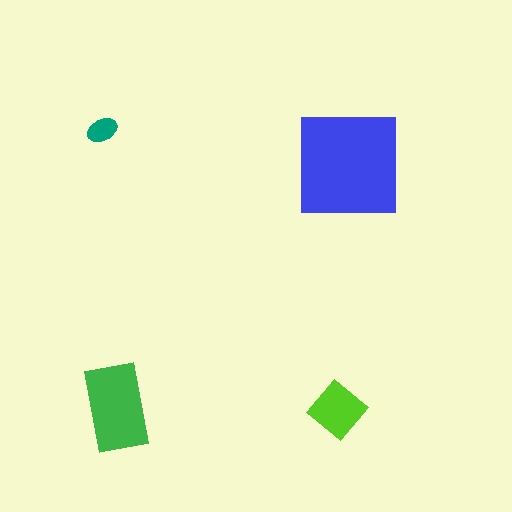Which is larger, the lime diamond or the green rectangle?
The green rectangle.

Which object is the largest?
The blue square.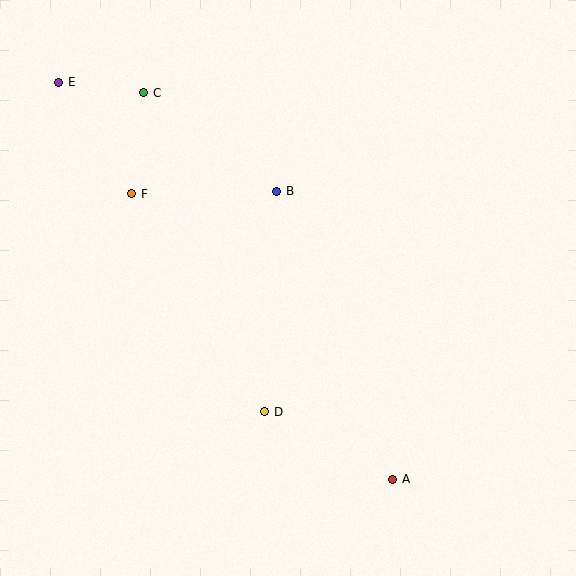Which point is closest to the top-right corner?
Point B is closest to the top-right corner.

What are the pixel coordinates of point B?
Point B is at (277, 191).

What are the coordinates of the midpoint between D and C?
The midpoint between D and C is at (204, 252).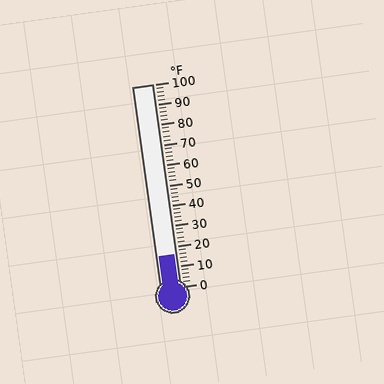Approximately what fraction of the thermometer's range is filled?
The thermometer is filled to approximately 15% of its range.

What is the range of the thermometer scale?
The thermometer scale ranges from 0°F to 100°F.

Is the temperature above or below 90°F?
The temperature is below 90°F.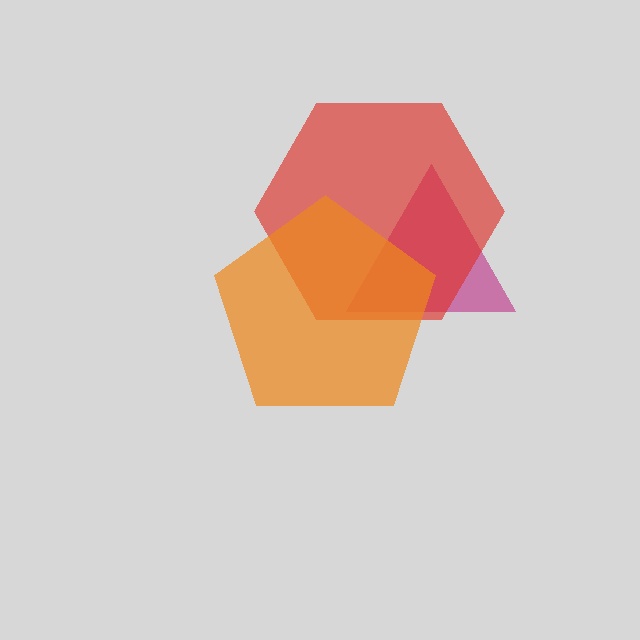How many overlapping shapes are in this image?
There are 3 overlapping shapes in the image.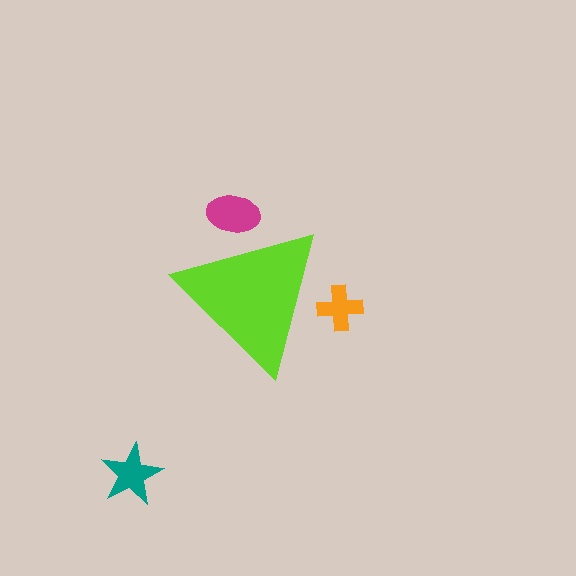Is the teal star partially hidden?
No, the teal star is fully visible.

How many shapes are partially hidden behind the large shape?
2 shapes are partially hidden.